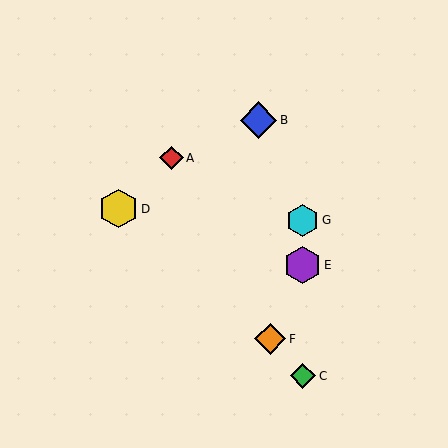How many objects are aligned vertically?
3 objects (C, E, G) are aligned vertically.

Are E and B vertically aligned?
No, E is at x≈303 and B is at x≈259.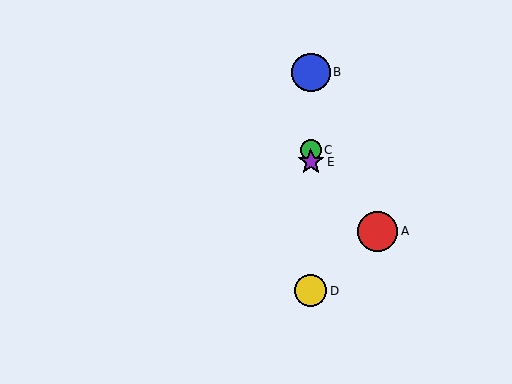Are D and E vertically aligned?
Yes, both are at x≈311.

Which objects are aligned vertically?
Objects B, C, D, E are aligned vertically.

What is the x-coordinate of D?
Object D is at x≈311.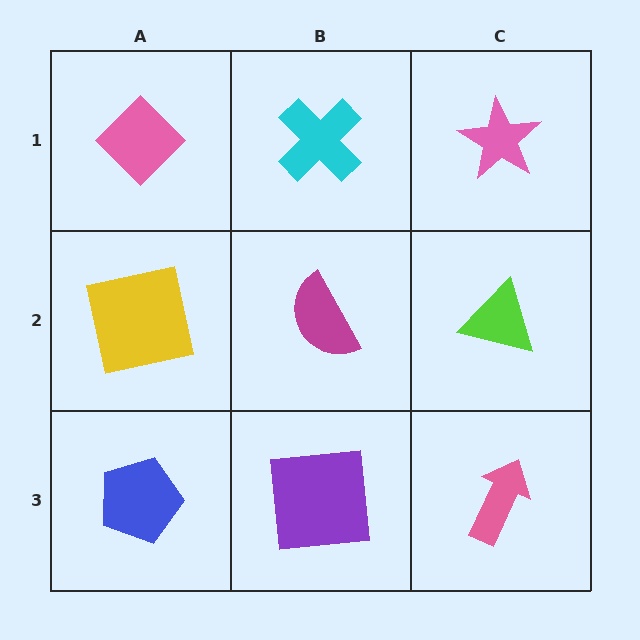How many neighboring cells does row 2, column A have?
3.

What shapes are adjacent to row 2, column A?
A pink diamond (row 1, column A), a blue pentagon (row 3, column A), a magenta semicircle (row 2, column B).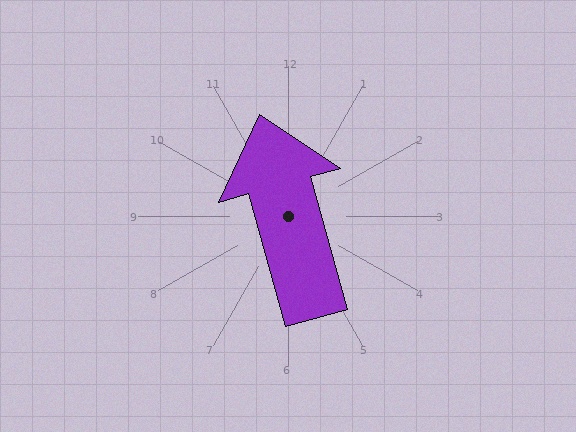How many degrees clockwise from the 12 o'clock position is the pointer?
Approximately 344 degrees.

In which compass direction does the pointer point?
North.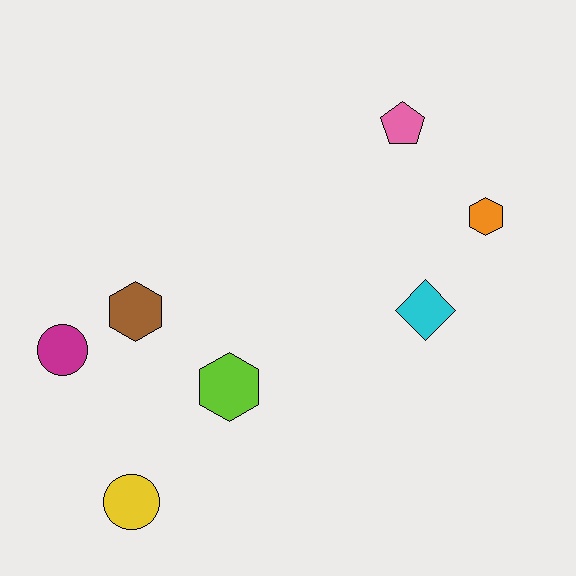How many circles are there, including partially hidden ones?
There are 2 circles.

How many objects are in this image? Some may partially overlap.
There are 7 objects.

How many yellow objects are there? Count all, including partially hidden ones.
There is 1 yellow object.